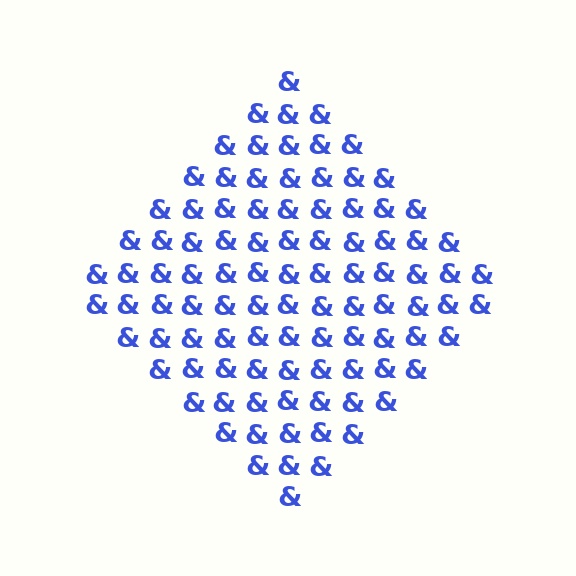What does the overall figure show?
The overall figure shows a diamond.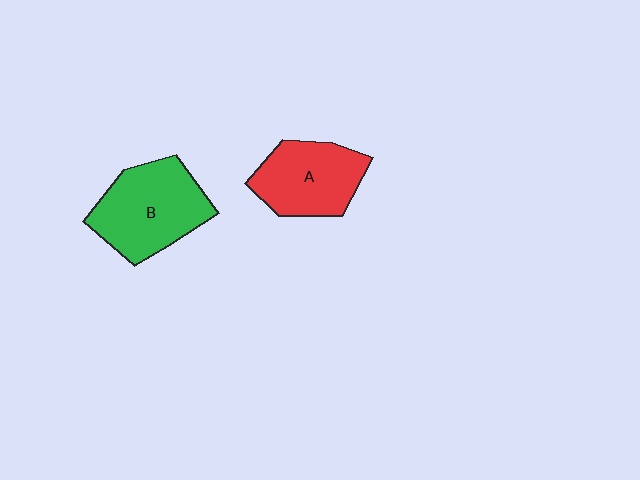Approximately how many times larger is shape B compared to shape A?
Approximately 1.2 times.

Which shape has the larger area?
Shape B (green).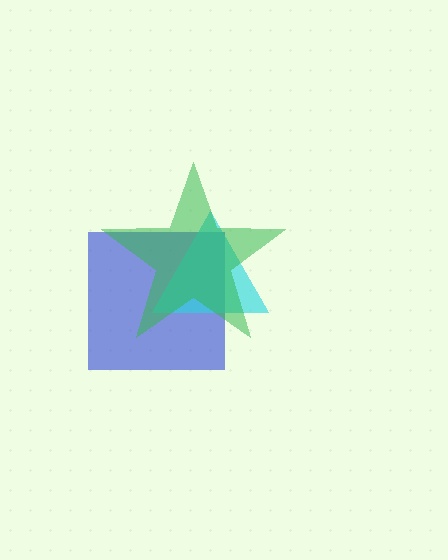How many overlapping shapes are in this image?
There are 3 overlapping shapes in the image.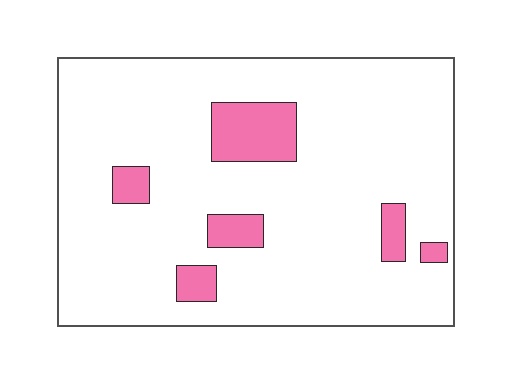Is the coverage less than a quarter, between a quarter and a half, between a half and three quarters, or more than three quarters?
Less than a quarter.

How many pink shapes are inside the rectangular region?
6.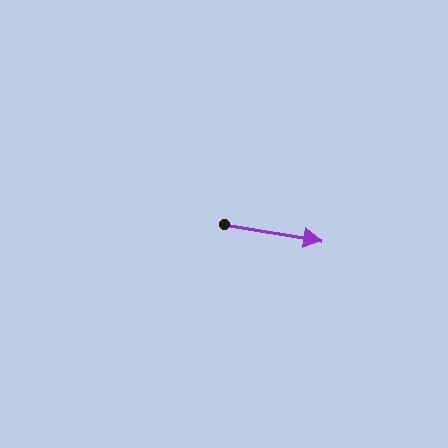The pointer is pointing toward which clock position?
Roughly 3 o'clock.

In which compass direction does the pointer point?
East.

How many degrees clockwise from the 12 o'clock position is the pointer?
Approximately 99 degrees.